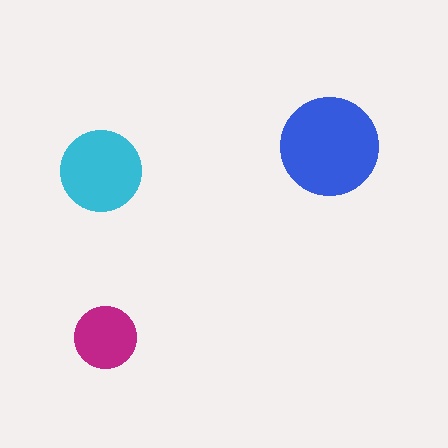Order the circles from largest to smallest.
the blue one, the cyan one, the magenta one.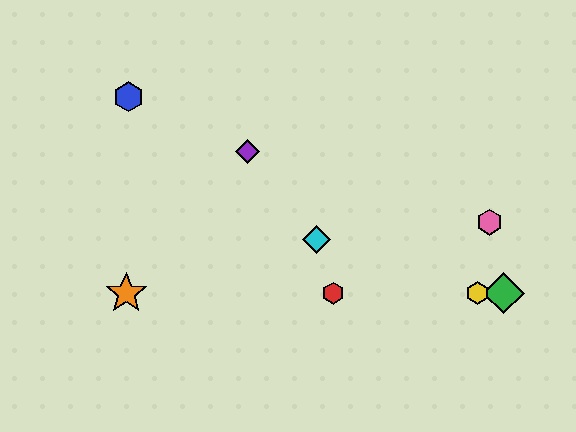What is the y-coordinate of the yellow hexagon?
The yellow hexagon is at y≈293.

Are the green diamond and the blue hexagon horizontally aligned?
No, the green diamond is at y≈293 and the blue hexagon is at y≈97.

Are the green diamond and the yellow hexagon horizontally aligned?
Yes, both are at y≈293.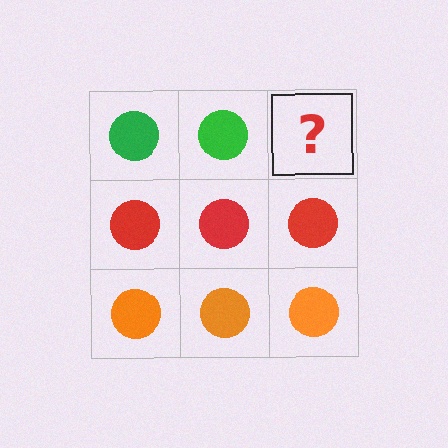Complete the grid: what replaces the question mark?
The question mark should be replaced with a green circle.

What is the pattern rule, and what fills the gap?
The rule is that each row has a consistent color. The gap should be filled with a green circle.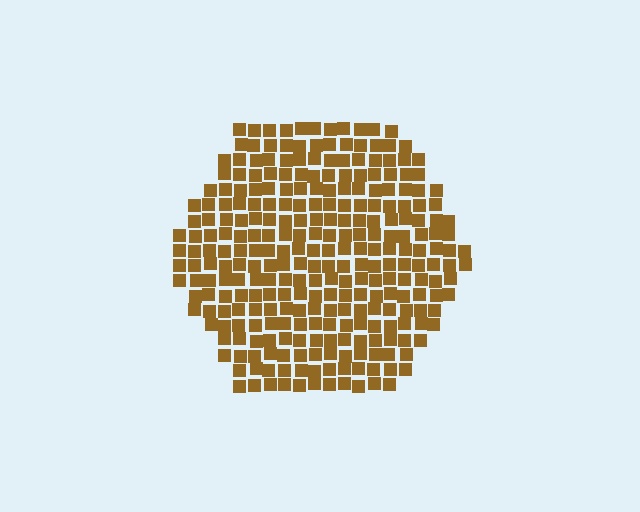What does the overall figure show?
The overall figure shows a hexagon.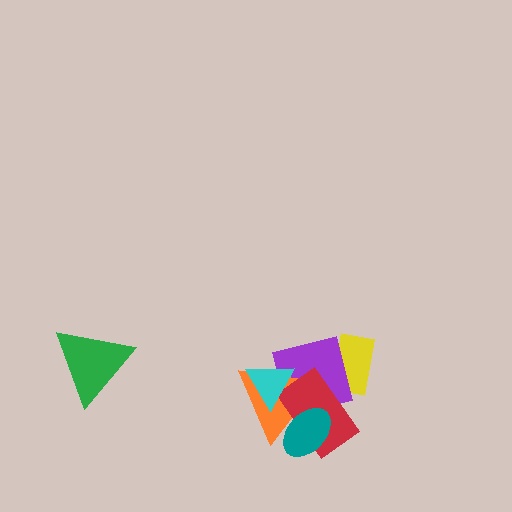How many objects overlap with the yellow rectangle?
2 objects overlap with the yellow rectangle.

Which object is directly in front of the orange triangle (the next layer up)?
The red rectangle is directly in front of the orange triangle.